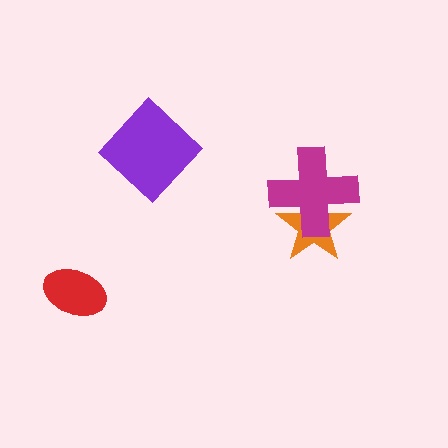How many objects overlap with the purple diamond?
0 objects overlap with the purple diamond.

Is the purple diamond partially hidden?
No, no other shape covers it.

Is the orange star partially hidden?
Yes, it is partially covered by another shape.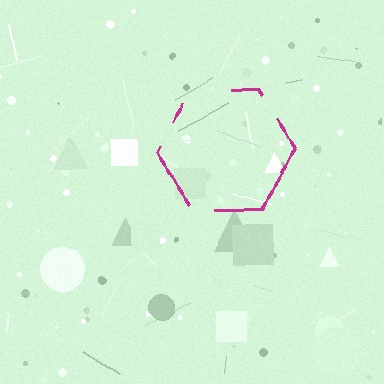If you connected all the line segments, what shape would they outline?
They would outline a hexagon.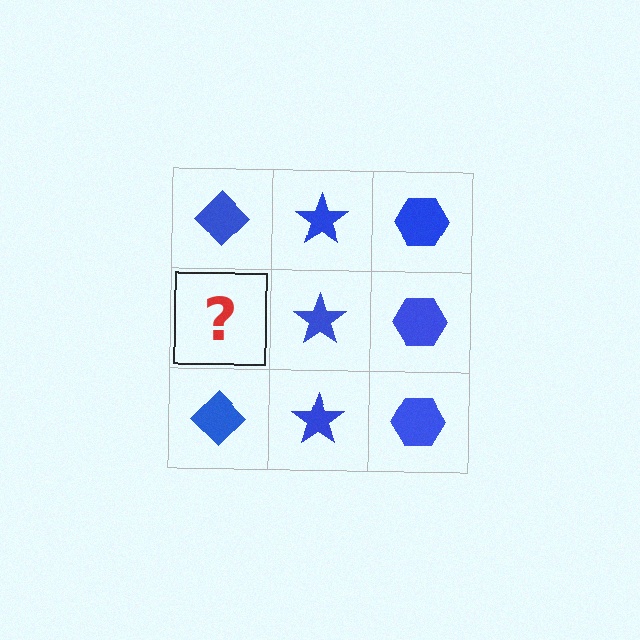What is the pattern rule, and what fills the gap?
The rule is that each column has a consistent shape. The gap should be filled with a blue diamond.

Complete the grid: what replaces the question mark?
The question mark should be replaced with a blue diamond.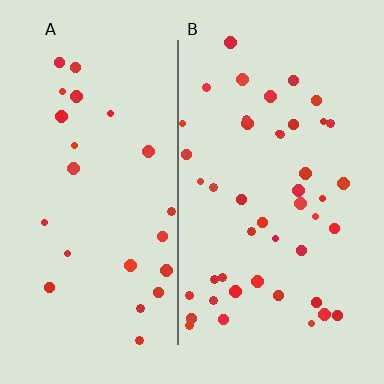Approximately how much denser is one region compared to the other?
Approximately 1.8× — region B over region A.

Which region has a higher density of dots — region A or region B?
B (the right).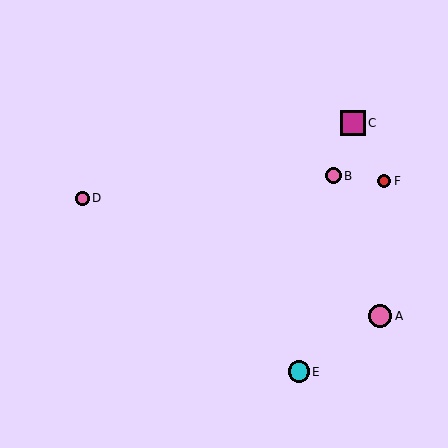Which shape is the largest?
The magenta square (labeled C) is the largest.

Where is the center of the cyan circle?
The center of the cyan circle is at (299, 372).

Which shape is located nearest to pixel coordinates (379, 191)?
The red circle (labeled F) at (384, 181) is nearest to that location.